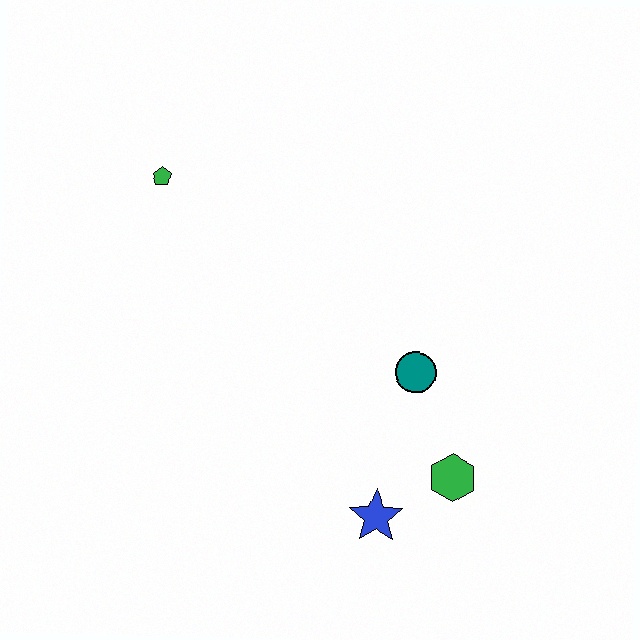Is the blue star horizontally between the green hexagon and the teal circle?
No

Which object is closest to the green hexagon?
The blue star is closest to the green hexagon.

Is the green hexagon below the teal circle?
Yes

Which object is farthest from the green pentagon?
The green hexagon is farthest from the green pentagon.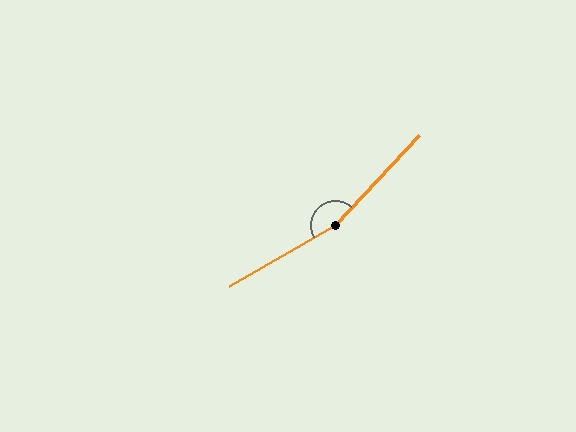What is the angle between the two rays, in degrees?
Approximately 163 degrees.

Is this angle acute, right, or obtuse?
It is obtuse.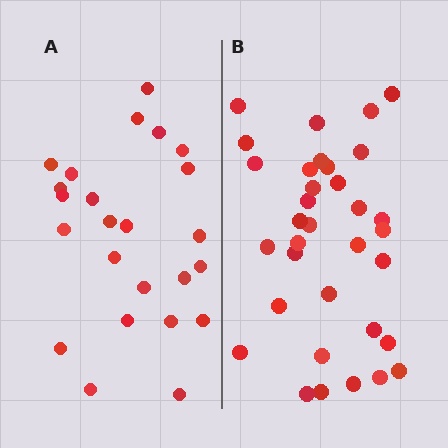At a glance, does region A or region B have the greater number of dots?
Region B (the right region) has more dots.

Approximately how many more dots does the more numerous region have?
Region B has roughly 10 or so more dots than region A.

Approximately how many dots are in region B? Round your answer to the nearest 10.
About 30 dots. (The exact count is 34, which rounds to 30.)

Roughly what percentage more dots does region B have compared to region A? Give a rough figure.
About 40% more.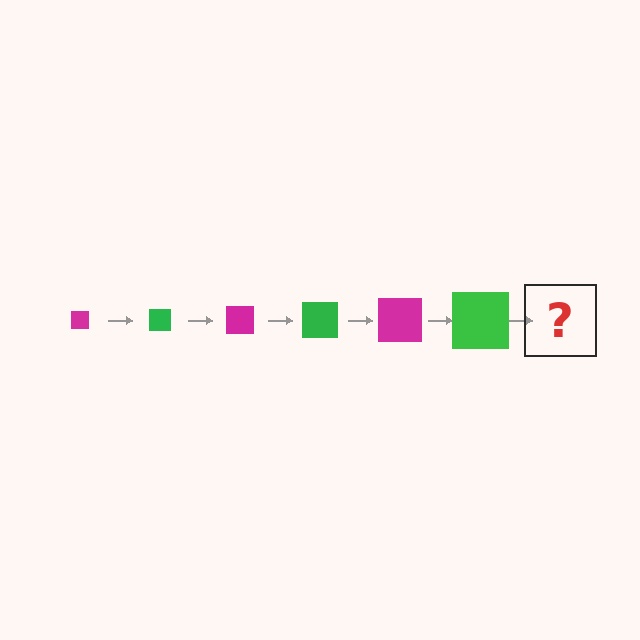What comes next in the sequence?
The next element should be a magenta square, larger than the previous one.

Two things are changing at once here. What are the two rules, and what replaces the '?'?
The two rules are that the square grows larger each step and the color cycles through magenta and green. The '?' should be a magenta square, larger than the previous one.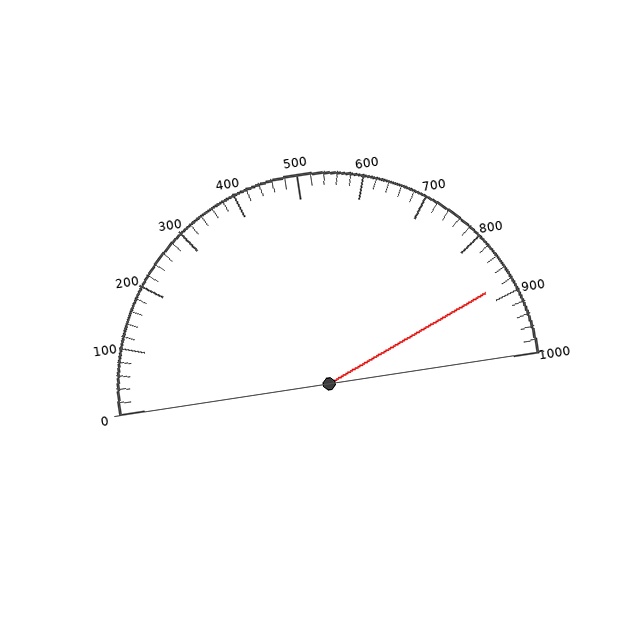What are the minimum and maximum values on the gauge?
The gauge ranges from 0 to 1000.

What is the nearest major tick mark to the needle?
The nearest major tick mark is 900.